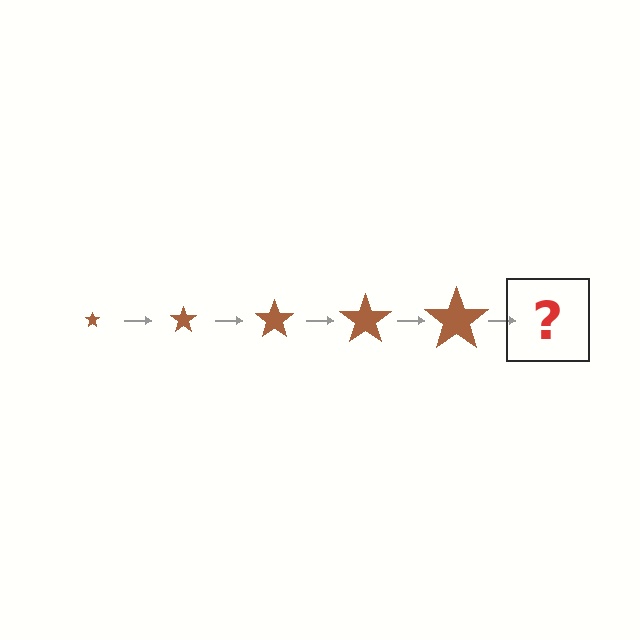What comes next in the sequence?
The next element should be a brown star, larger than the previous one.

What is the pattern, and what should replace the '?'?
The pattern is that the star gets progressively larger each step. The '?' should be a brown star, larger than the previous one.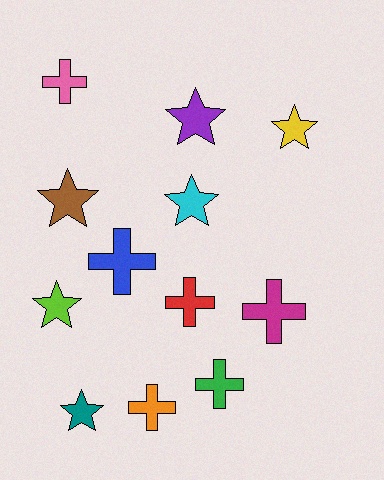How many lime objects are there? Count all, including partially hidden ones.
There is 1 lime object.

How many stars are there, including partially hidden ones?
There are 6 stars.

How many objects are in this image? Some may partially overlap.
There are 12 objects.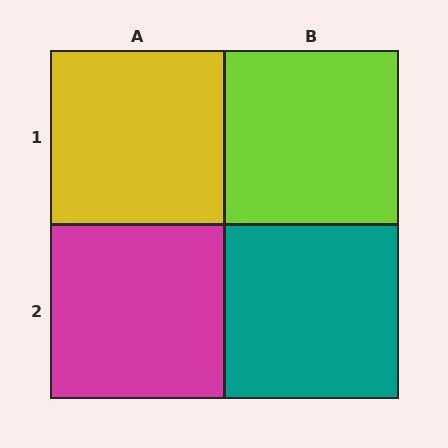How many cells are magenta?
1 cell is magenta.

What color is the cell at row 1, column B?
Lime.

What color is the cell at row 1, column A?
Yellow.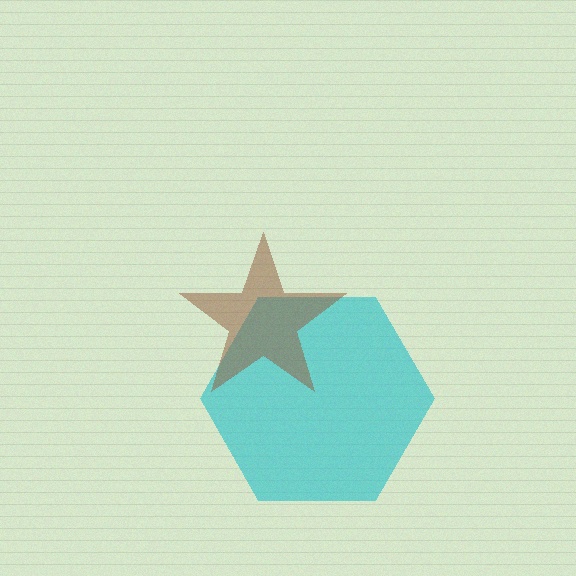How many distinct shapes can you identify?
There are 2 distinct shapes: a cyan hexagon, a brown star.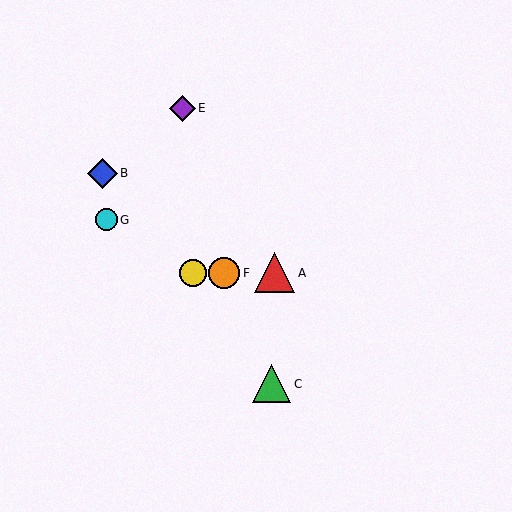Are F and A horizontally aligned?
Yes, both are at y≈273.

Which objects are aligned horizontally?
Objects A, D, F are aligned horizontally.